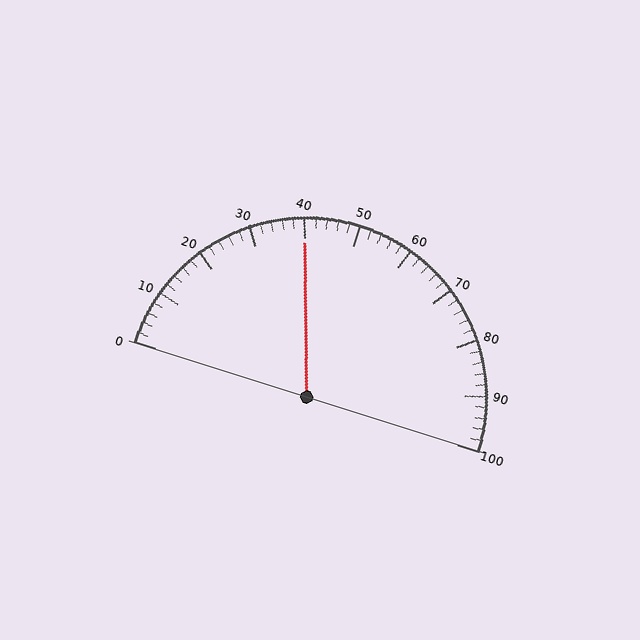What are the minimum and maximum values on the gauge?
The gauge ranges from 0 to 100.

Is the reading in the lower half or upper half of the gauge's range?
The reading is in the lower half of the range (0 to 100).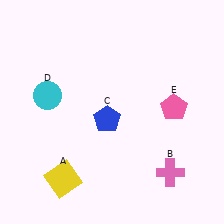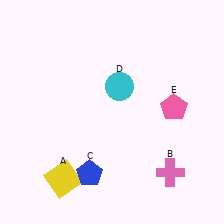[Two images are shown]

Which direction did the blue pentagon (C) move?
The blue pentagon (C) moved down.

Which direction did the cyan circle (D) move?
The cyan circle (D) moved right.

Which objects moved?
The objects that moved are: the blue pentagon (C), the cyan circle (D).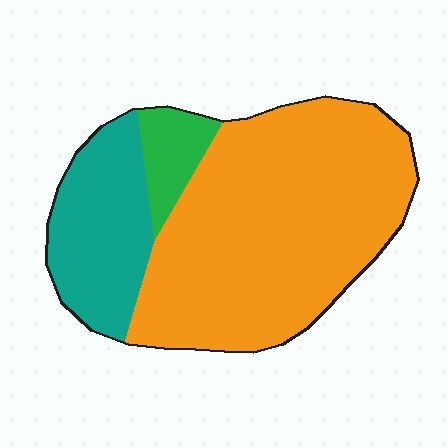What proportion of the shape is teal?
Teal covers 24% of the shape.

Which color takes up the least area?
Green, at roughly 10%.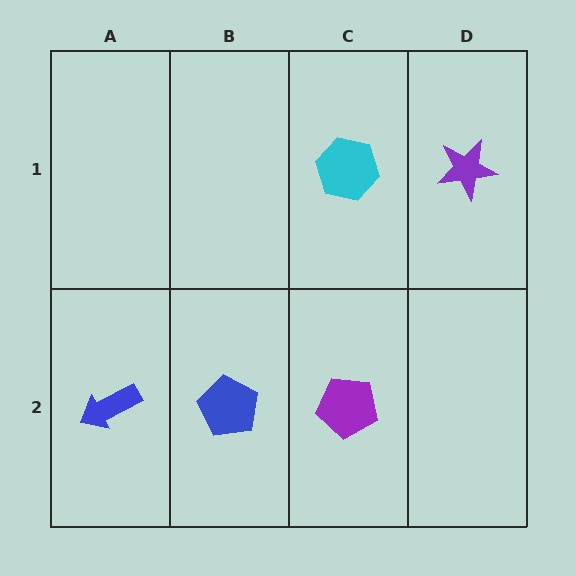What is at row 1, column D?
A purple star.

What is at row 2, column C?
A purple pentagon.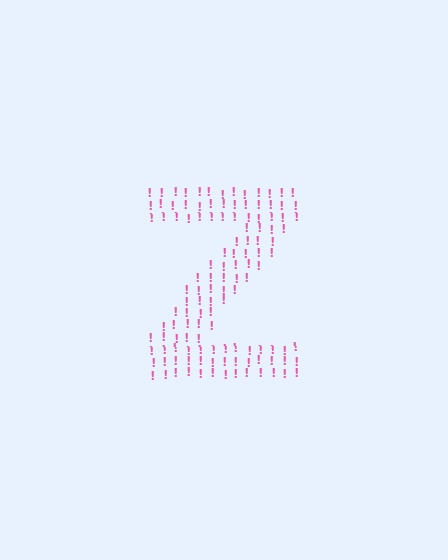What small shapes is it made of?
It is made of small exclamation marks.